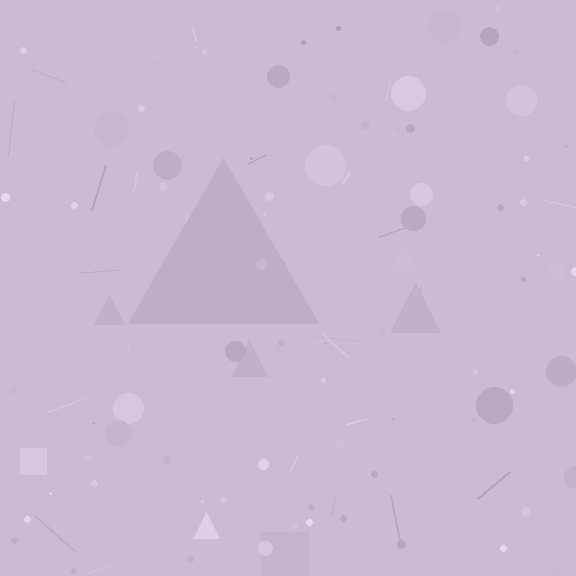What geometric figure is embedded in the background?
A triangle is embedded in the background.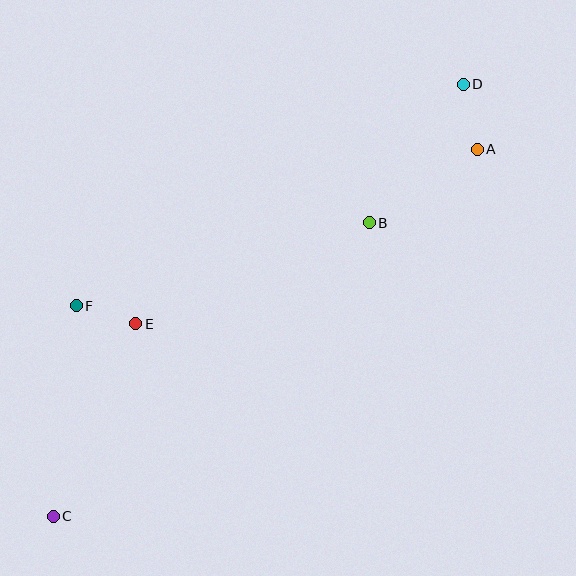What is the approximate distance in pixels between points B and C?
The distance between B and C is approximately 431 pixels.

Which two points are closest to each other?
Points E and F are closest to each other.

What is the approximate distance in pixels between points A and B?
The distance between A and B is approximately 131 pixels.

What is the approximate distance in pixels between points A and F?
The distance between A and F is approximately 430 pixels.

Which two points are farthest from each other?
Points C and D are farthest from each other.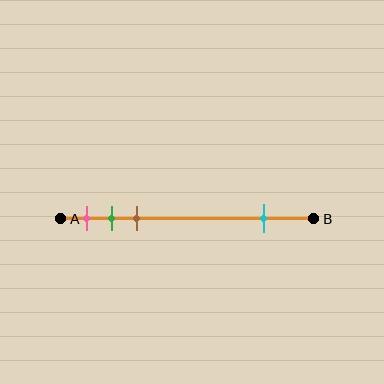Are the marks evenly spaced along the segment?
No, the marks are not evenly spaced.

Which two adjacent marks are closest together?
The green and brown marks are the closest adjacent pair.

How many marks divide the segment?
There are 4 marks dividing the segment.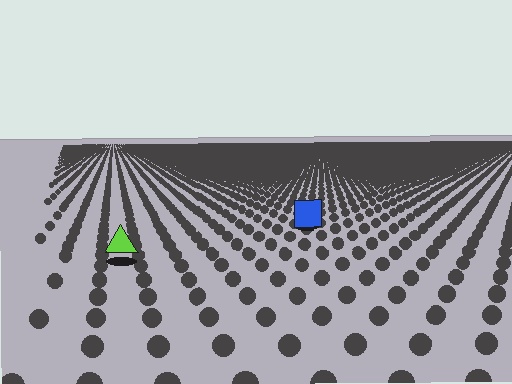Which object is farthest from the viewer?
The blue square is farthest from the viewer. It appears smaller and the ground texture around it is denser.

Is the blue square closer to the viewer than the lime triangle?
No. The lime triangle is closer — you can tell from the texture gradient: the ground texture is coarser near it.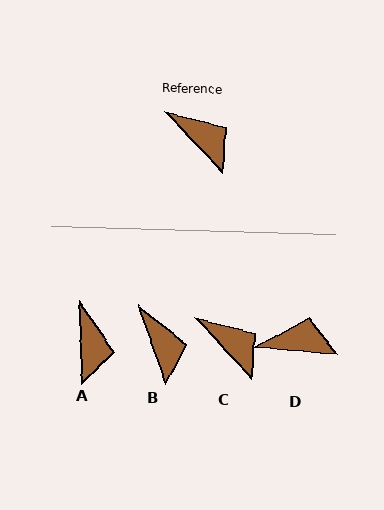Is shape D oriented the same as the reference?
No, it is off by about 42 degrees.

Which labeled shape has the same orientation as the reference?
C.